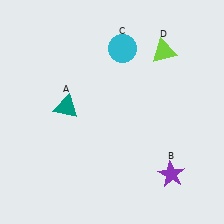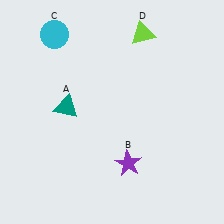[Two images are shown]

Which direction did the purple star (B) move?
The purple star (B) moved left.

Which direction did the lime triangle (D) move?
The lime triangle (D) moved left.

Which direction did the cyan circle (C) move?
The cyan circle (C) moved left.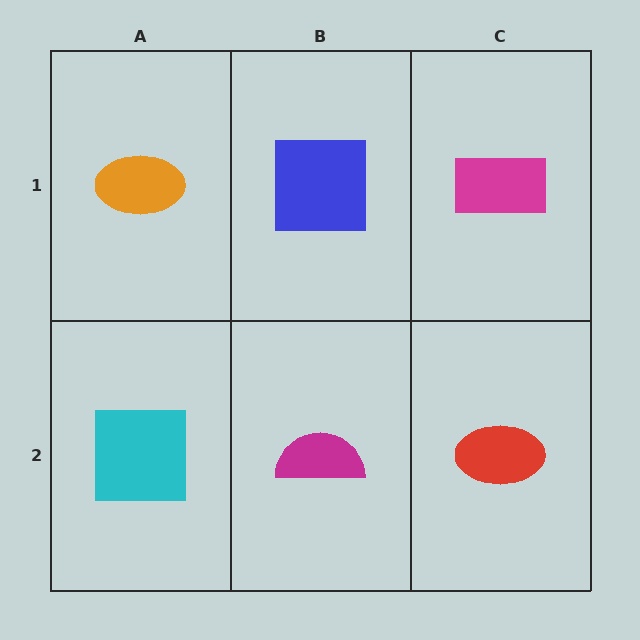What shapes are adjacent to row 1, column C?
A red ellipse (row 2, column C), a blue square (row 1, column B).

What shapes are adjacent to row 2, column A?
An orange ellipse (row 1, column A), a magenta semicircle (row 2, column B).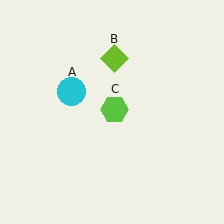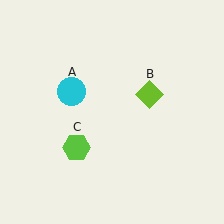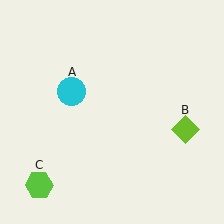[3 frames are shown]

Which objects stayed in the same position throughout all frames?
Cyan circle (object A) remained stationary.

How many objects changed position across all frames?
2 objects changed position: lime diamond (object B), lime hexagon (object C).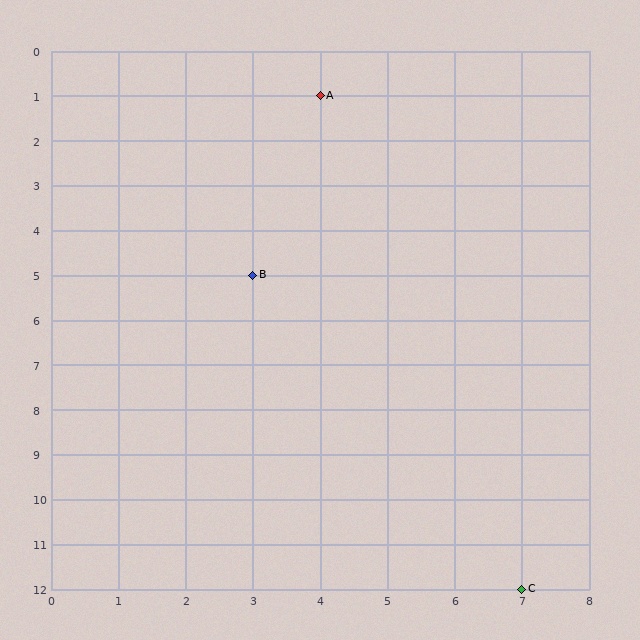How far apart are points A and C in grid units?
Points A and C are 3 columns and 11 rows apart (about 11.4 grid units diagonally).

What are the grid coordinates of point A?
Point A is at grid coordinates (4, 1).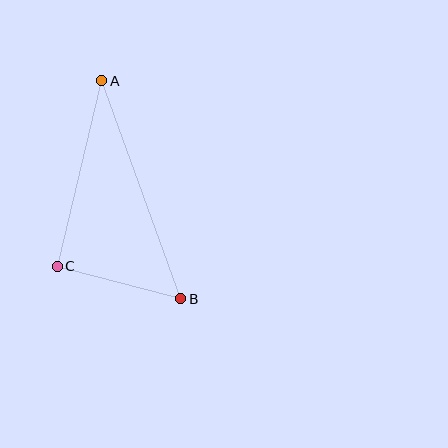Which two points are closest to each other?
Points B and C are closest to each other.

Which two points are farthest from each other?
Points A and B are farthest from each other.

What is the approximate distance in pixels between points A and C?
The distance between A and C is approximately 191 pixels.